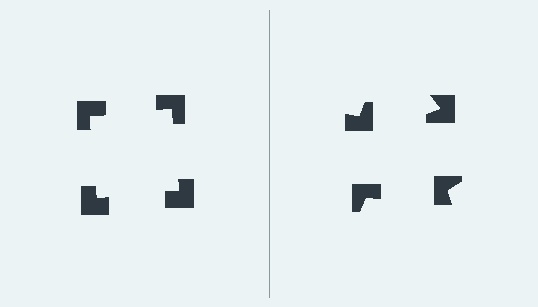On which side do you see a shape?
An illusory square appears on the left side. On the right side the wedge cuts are rotated, so no coherent shape forms.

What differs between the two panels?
The notched squares are positioned identically on both sides; only the wedge orientations differ. On the left they align to a square; on the right they are misaligned.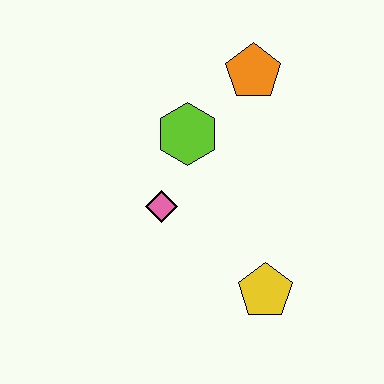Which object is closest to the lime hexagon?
The pink diamond is closest to the lime hexagon.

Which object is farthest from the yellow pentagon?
The orange pentagon is farthest from the yellow pentagon.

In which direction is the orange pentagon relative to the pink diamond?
The orange pentagon is above the pink diamond.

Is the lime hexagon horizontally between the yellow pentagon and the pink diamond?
Yes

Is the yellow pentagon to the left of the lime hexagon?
No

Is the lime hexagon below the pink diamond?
No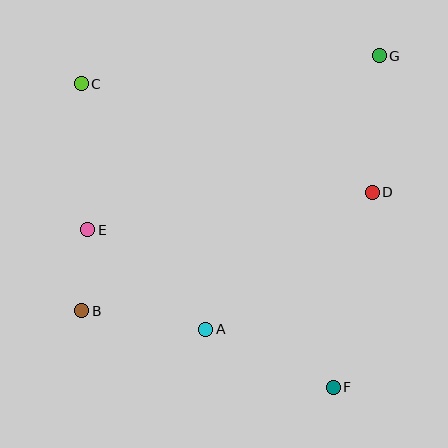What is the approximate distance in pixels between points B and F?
The distance between B and F is approximately 263 pixels.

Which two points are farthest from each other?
Points C and F are farthest from each other.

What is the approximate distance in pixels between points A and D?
The distance between A and D is approximately 216 pixels.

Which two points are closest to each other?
Points B and E are closest to each other.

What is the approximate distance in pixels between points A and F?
The distance between A and F is approximately 140 pixels.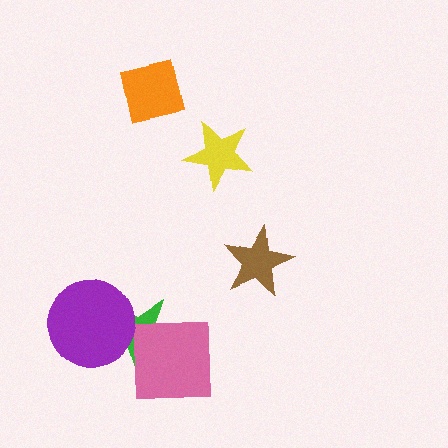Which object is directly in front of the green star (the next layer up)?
The pink square is directly in front of the green star.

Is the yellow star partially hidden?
No, no other shape covers it.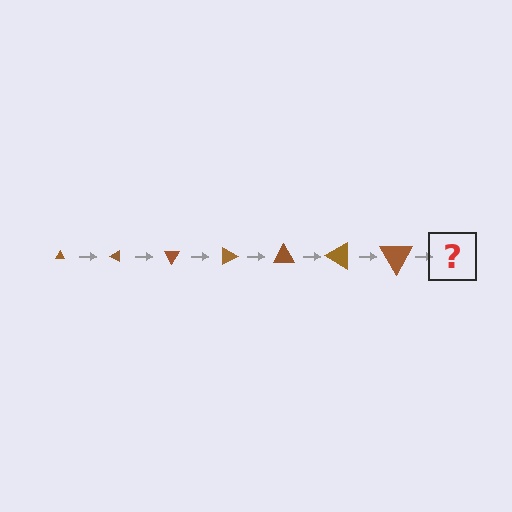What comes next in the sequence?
The next element should be a triangle, larger than the previous one and rotated 210 degrees from the start.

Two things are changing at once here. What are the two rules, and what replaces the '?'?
The two rules are that the triangle grows larger each step and it rotates 30 degrees each step. The '?' should be a triangle, larger than the previous one and rotated 210 degrees from the start.